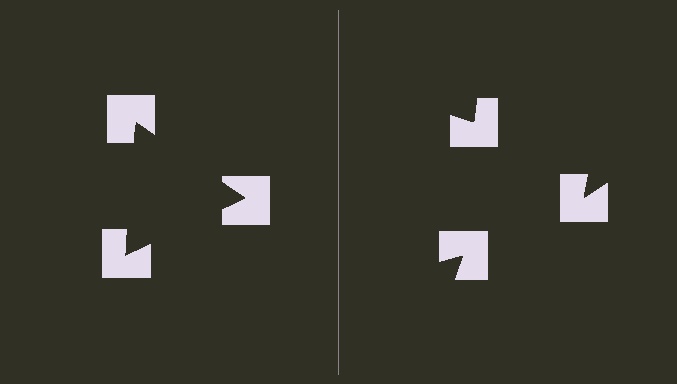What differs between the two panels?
The notched squares are positioned identically on both sides; only the wedge orientations differ. On the left they align to a triangle; on the right they are misaligned.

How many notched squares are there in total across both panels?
6 — 3 on each side.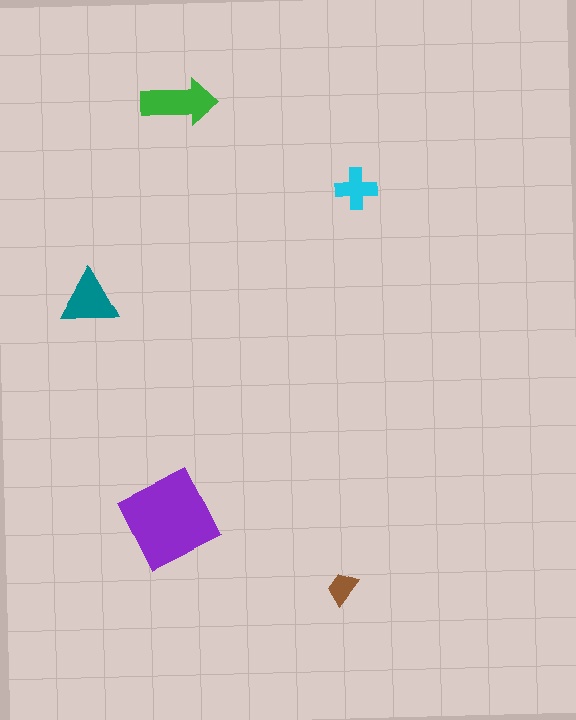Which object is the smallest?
The brown trapezoid.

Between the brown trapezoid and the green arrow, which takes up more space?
The green arrow.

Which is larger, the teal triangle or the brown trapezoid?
The teal triangle.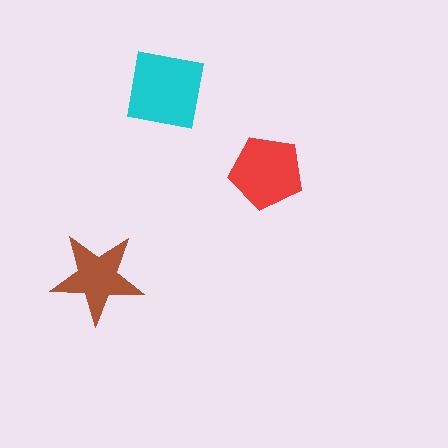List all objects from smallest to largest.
The brown star, the red pentagon, the cyan square.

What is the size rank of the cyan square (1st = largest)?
1st.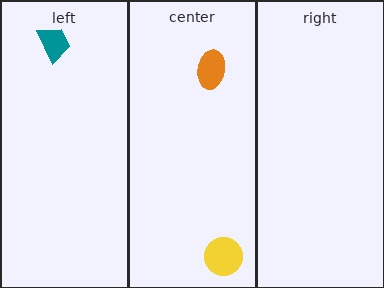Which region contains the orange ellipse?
The center region.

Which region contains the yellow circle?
The center region.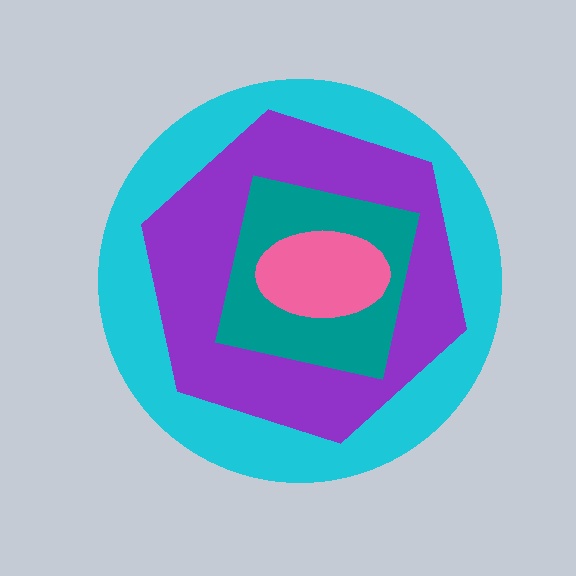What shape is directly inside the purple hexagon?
The teal square.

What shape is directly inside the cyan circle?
The purple hexagon.